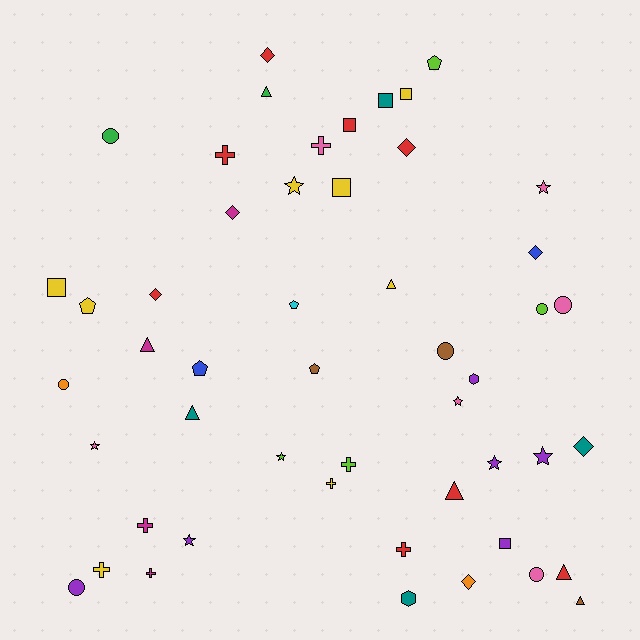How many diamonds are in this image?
There are 7 diamonds.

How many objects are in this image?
There are 50 objects.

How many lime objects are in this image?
There are 4 lime objects.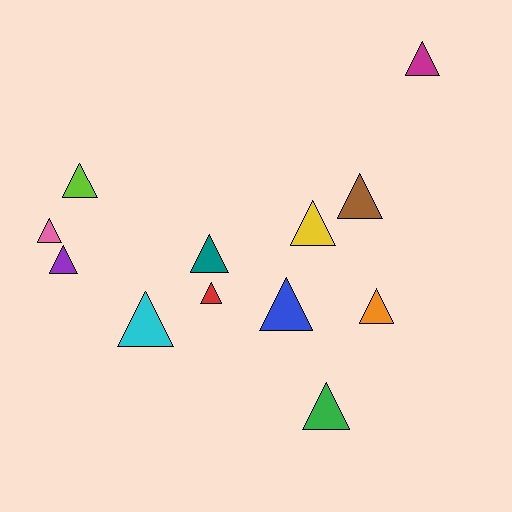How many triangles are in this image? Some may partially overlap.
There are 12 triangles.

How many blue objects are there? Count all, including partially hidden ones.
There is 1 blue object.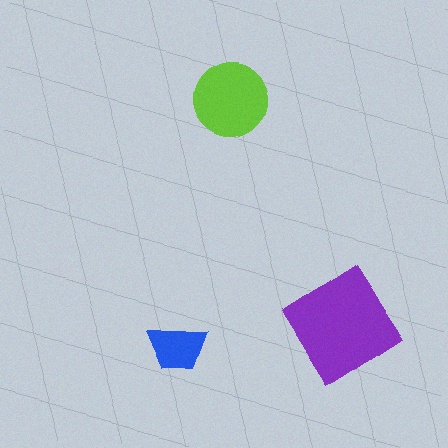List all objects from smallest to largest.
The blue trapezoid, the lime circle, the purple diamond.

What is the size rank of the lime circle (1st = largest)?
2nd.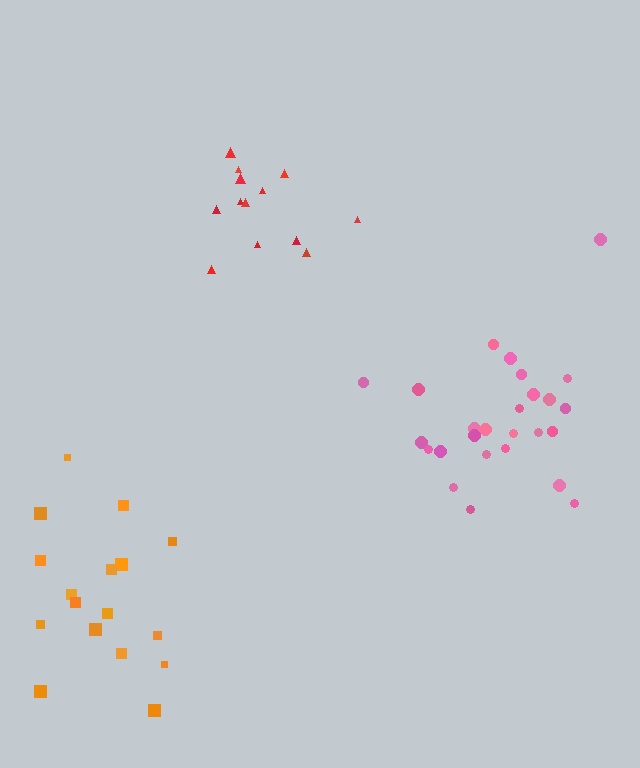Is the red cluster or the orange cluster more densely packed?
Red.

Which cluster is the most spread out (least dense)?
Orange.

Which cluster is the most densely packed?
Pink.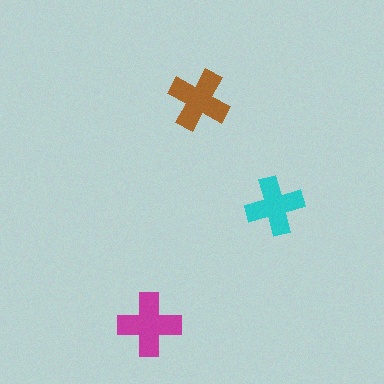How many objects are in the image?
There are 3 objects in the image.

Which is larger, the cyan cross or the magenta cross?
The magenta one.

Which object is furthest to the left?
The magenta cross is leftmost.